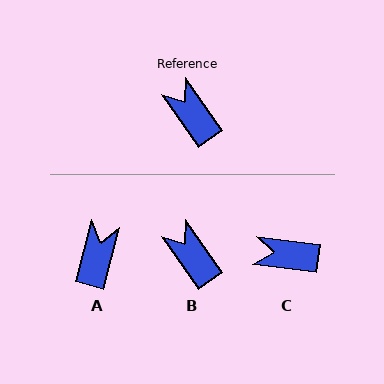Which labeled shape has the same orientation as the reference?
B.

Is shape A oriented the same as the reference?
No, it is off by about 50 degrees.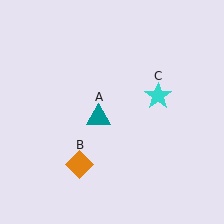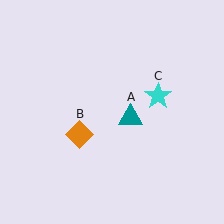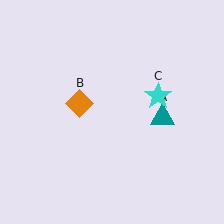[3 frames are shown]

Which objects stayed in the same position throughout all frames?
Cyan star (object C) remained stationary.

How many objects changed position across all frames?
2 objects changed position: teal triangle (object A), orange diamond (object B).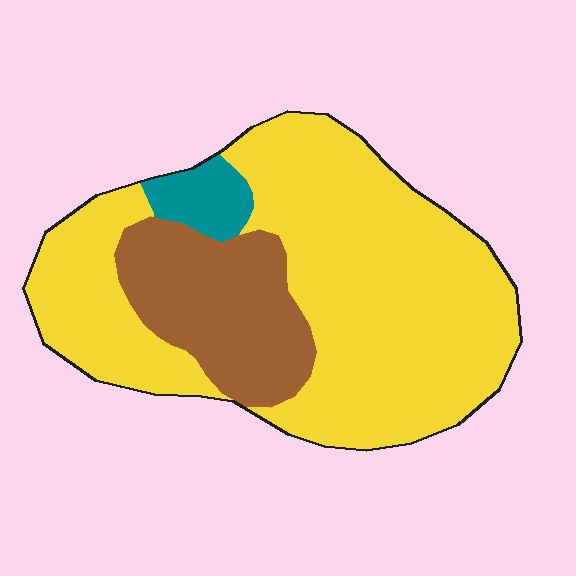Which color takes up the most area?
Yellow, at roughly 70%.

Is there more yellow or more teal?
Yellow.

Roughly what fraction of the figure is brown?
Brown covers roughly 20% of the figure.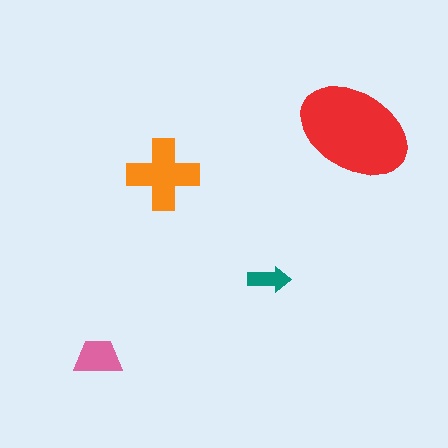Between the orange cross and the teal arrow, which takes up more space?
The orange cross.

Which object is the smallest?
The teal arrow.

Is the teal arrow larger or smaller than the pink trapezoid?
Smaller.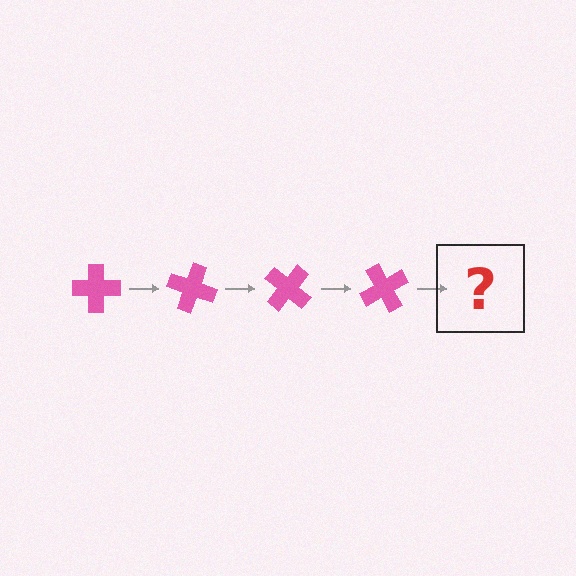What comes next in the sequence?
The next element should be a pink cross rotated 80 degrees.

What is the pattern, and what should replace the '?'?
The pattern is that the cross rotates 20 degrees each step. The '?' should be a pink cross rotated 80 degrees.